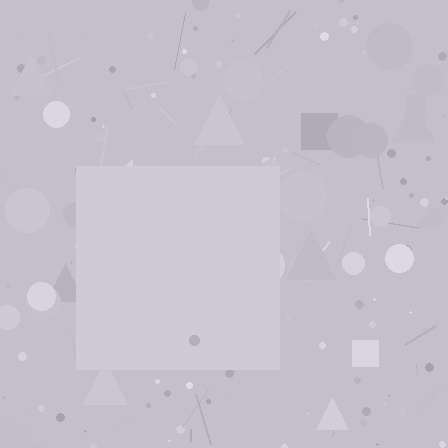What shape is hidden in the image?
A square is hidden in the image.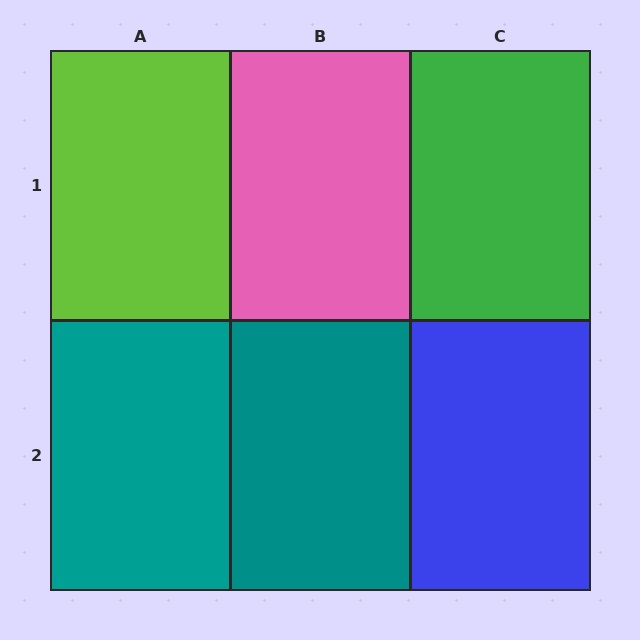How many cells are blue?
1 cell is blue.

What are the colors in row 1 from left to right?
Lime, pink, green.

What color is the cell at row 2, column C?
Blue.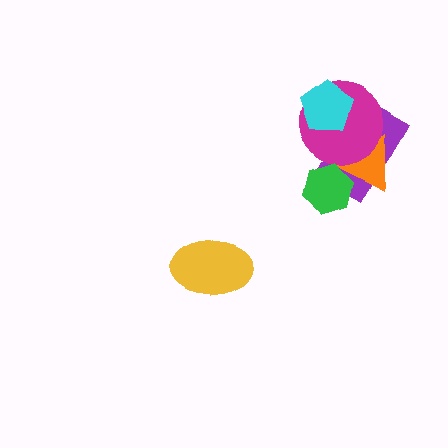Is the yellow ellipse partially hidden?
No, no other shape covers it.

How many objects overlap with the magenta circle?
3 objects overlap with the magenta circle.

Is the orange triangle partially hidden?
Yes, it is partially covered by another shape.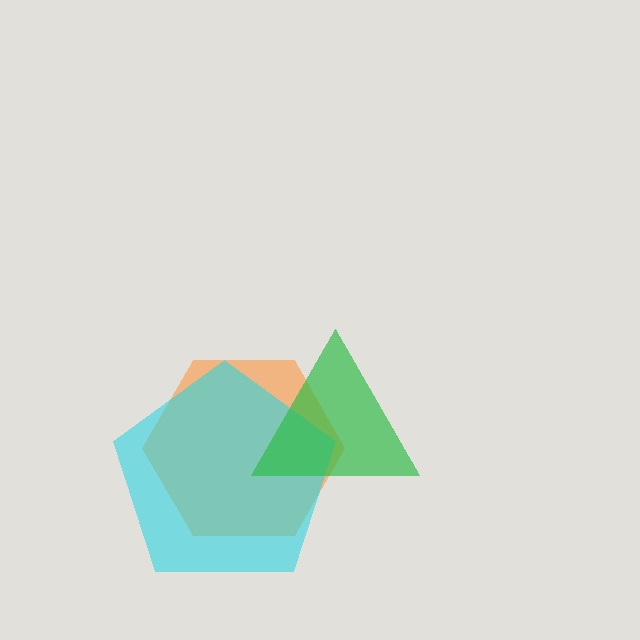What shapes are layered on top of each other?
The layered shapes are: an orange hexagon, a cyan pentagon, a green triangle.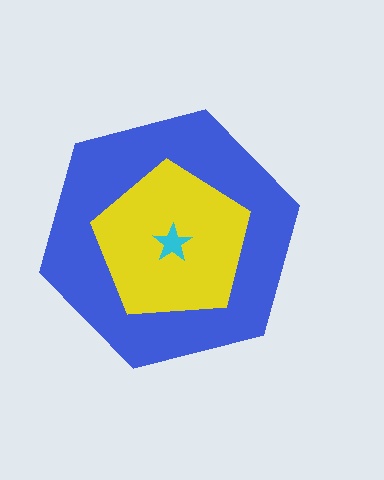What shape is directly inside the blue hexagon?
The yellow pentagon.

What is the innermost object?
The cyan star.